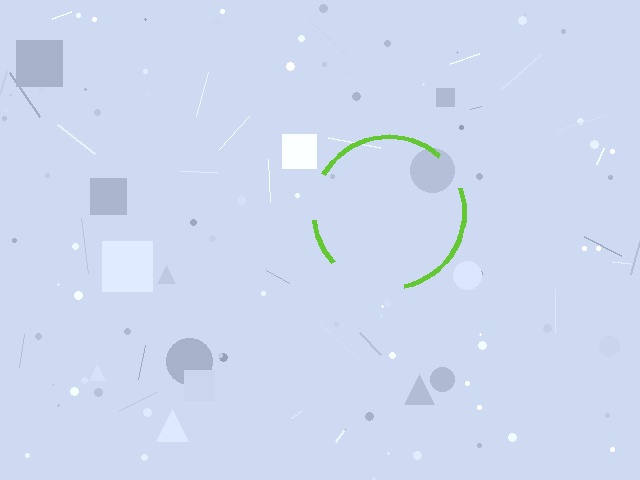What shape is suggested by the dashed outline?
The dashed outline suggests a circle.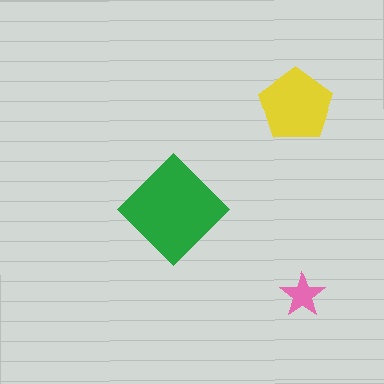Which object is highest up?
The yellow pentagon is topmost.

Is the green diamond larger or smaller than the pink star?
Larger.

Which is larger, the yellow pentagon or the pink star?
The yellow pentagon.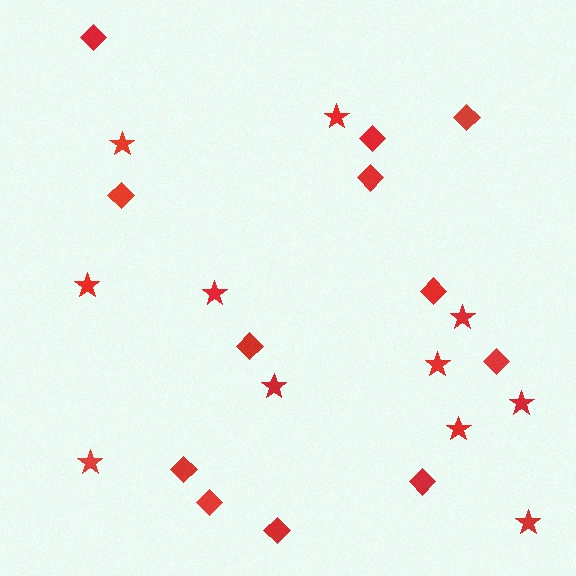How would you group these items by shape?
There are 2 groups: one group of stars (11) and one group of diamonds (12).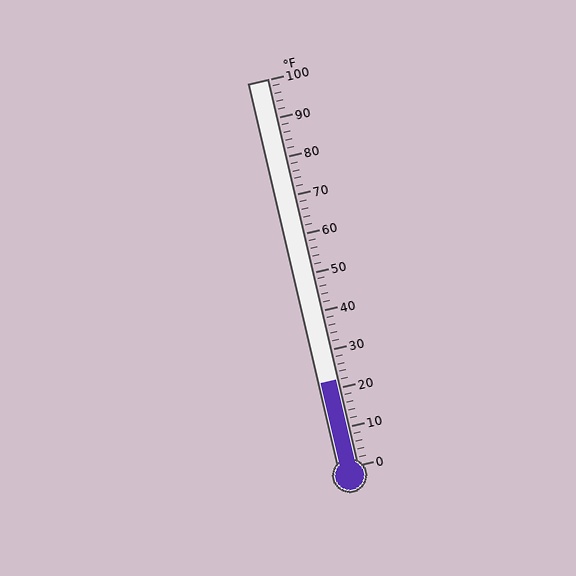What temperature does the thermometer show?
The thermometer shows approximately 22°F.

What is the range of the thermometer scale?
The thermometer scale ranges from 0°F to 100°F.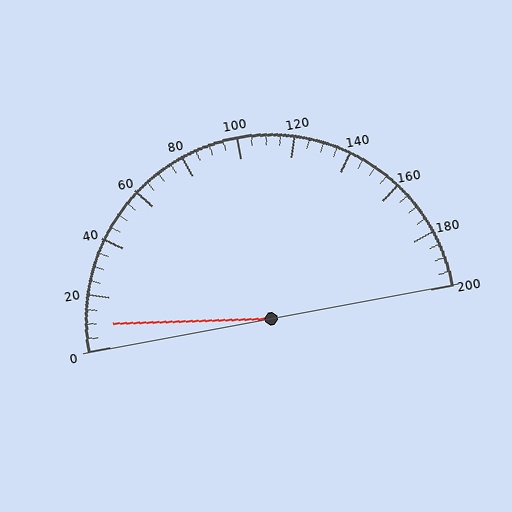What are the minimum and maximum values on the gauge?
The gauge ranges from 0 to 200.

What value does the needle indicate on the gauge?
The needle indicates approximately 10.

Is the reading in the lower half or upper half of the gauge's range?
The reading is in the lower half of the range (0 to 200).